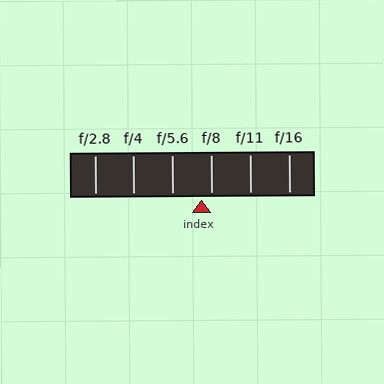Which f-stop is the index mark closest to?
The index mark is closest to f/8.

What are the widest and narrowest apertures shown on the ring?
The widest aperture shown is f/2.8 and the narrowest is f/16.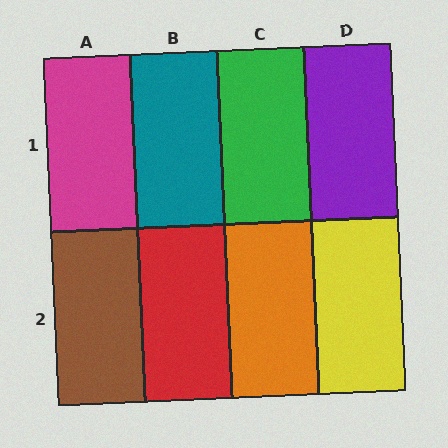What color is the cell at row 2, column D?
Yellow.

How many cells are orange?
1 cell is orange.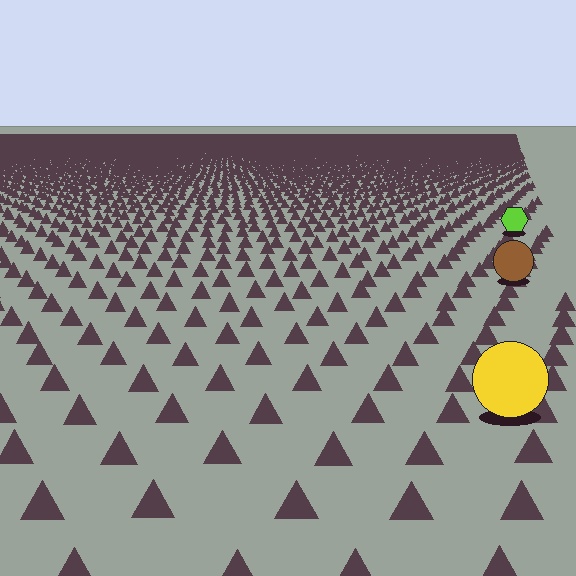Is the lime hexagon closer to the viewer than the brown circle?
No. The brown circle is closer — you can tell from the texture gradient: the ground texture is coarser near it.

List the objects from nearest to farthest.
From nearest to farthest: the yellow circle, the brown circle, the lime hexagon.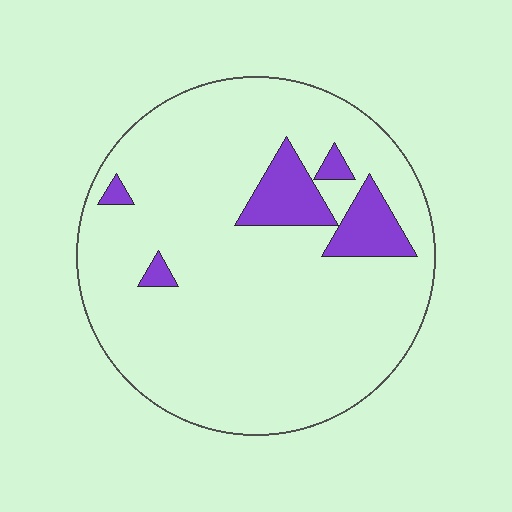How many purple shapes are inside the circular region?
5.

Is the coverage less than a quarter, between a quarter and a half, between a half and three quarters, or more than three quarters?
Less than a quarter.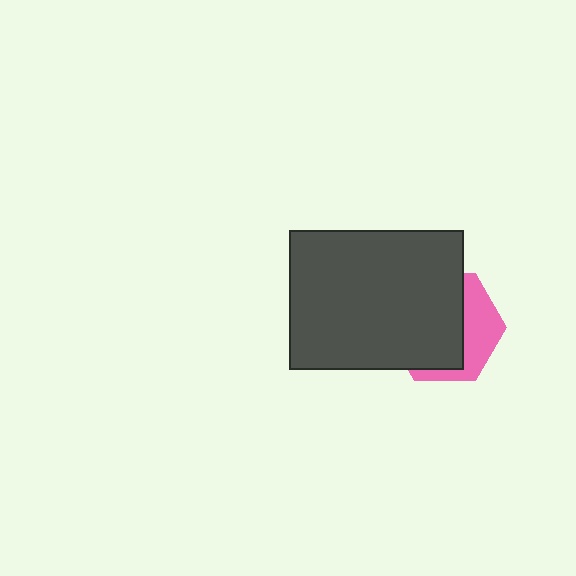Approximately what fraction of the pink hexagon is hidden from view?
Roughly 64% of the pink hexagon is hidden behind the dark gray rectangle.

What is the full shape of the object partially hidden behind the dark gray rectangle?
The partially hidden object is a pink hexagon.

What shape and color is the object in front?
The object in front is a dark gray rectangle.